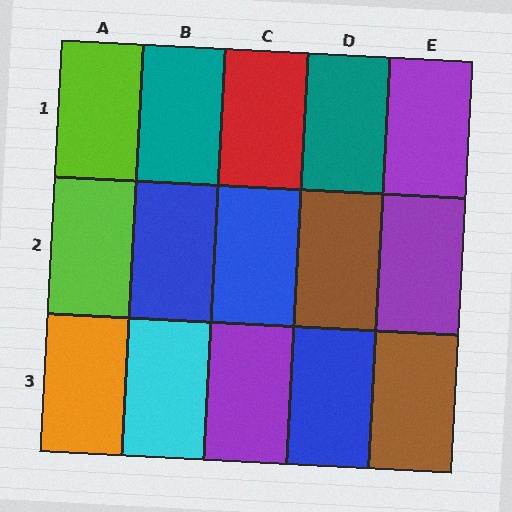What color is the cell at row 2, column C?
Blue.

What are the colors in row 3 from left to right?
Orange, cyan, purple, blue, brown.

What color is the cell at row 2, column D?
Brown.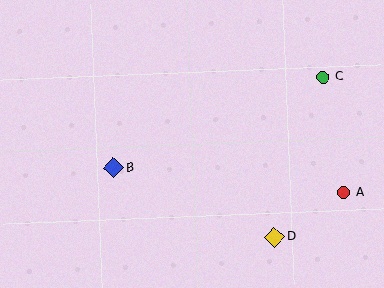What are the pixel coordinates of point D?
Point D is at (275, 237).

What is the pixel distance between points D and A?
The distance between D and A is 82 pixels.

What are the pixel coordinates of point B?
Point B is at (113, 168).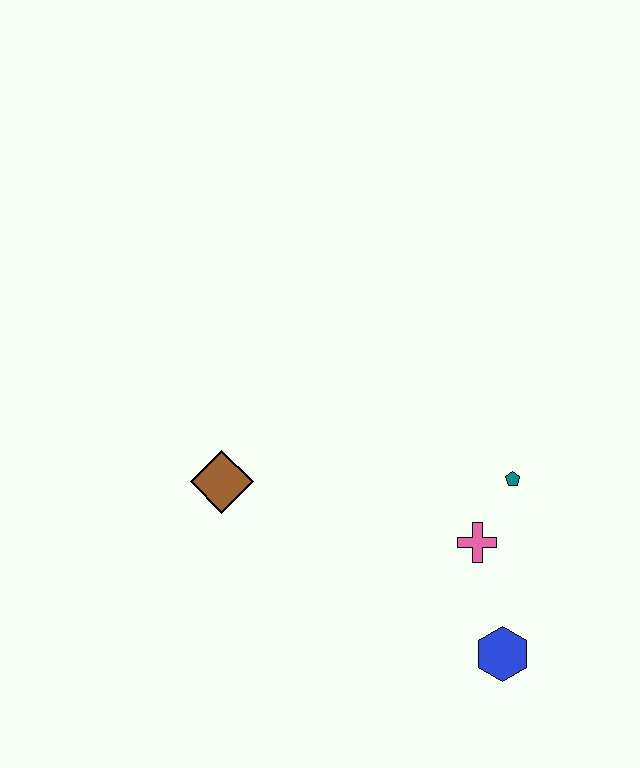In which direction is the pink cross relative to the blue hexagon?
The pink cross is above the blue hexagon.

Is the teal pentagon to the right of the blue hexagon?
Yes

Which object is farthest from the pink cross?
The brown diamond is farthest from the pink cross.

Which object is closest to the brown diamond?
The pink cross is closest to the brown diamond.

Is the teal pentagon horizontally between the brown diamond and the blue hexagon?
No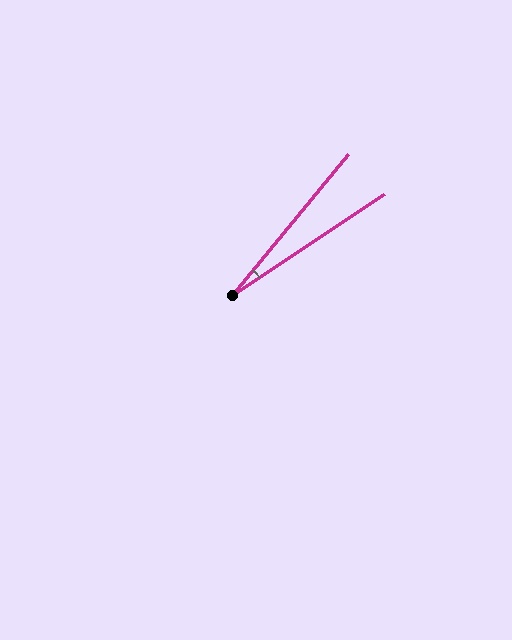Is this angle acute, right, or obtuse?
It is acute.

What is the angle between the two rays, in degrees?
Approximately 17 degrees.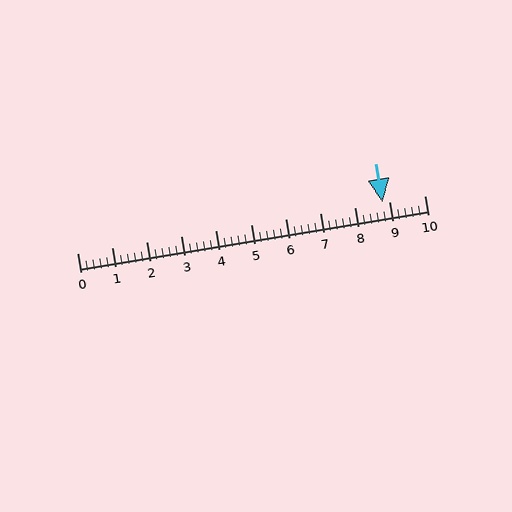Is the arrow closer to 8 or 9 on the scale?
The arrow is closer to 9.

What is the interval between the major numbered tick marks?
The major tick marks are spaced 1 units apart.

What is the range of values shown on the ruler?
The ruler shows values from 0 to 10.